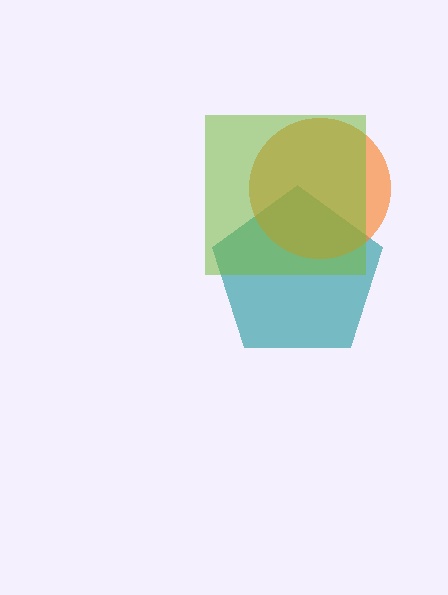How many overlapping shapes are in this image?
There are 3 overlapping shapes in the image.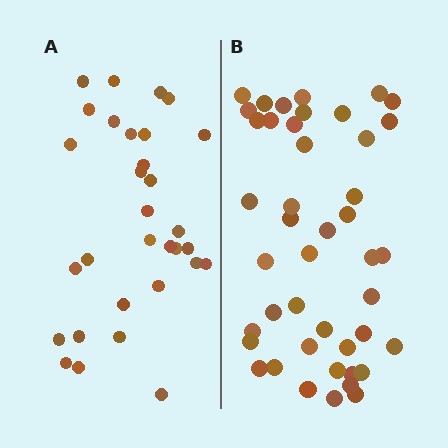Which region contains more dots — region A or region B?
Region B (the right region) has more dots.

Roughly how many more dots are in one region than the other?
Region B has approximately 15 more dots than region A.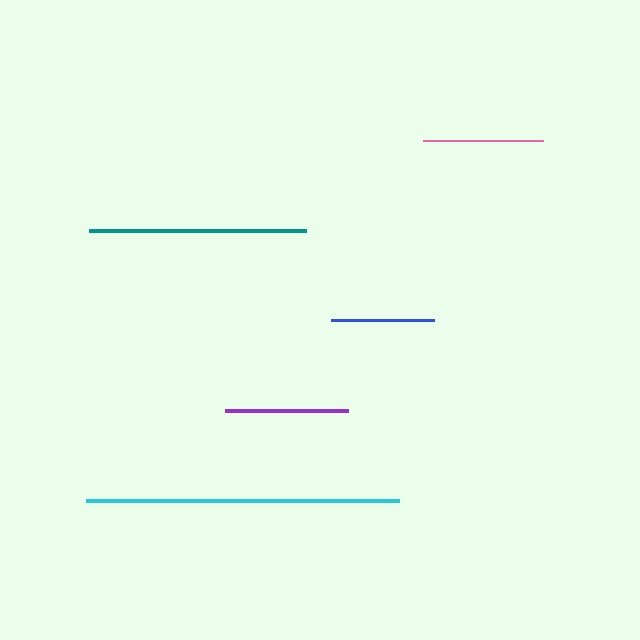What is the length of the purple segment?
The purple segment is approximately 123 pixels long.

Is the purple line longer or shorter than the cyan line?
The cyan line is longer than the purple line.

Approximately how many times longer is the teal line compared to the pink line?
The teal line is approximately 1.8 times the length of the pink line.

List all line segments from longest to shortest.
From longest to shortest: cyan, teal, purple, pink, blue.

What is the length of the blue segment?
The blue segment is approximately 103 pixels long.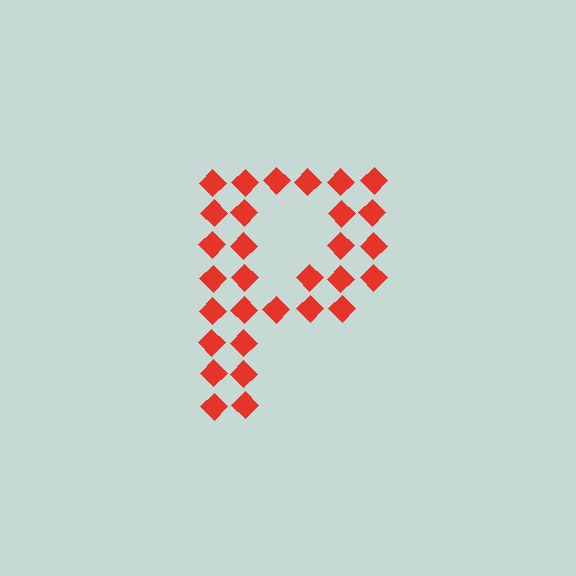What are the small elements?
The small elements are diamonds.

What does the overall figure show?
The overall figure shows the letter P.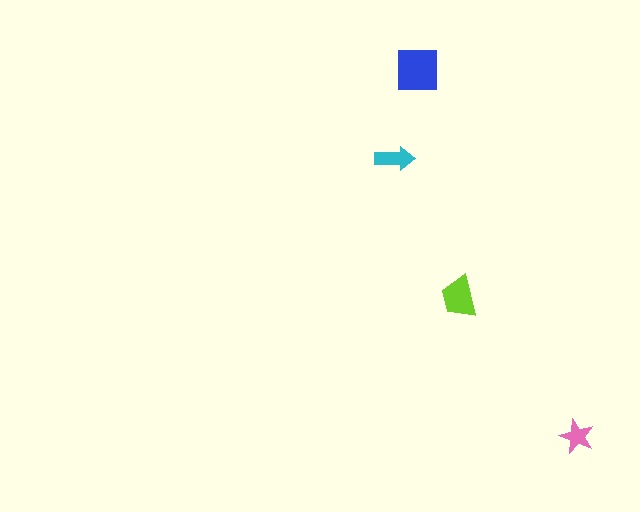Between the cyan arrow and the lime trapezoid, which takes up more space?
The lime trapezoid.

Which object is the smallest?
The pink star.